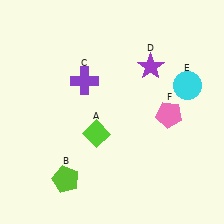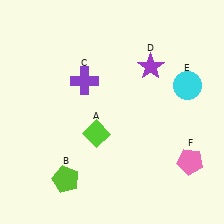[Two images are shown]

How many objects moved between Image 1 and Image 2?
1 object moved between the two images.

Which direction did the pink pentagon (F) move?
The pink pentagon (F) moved down.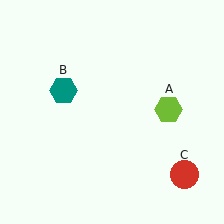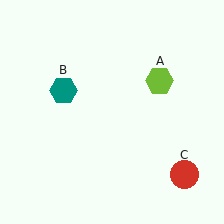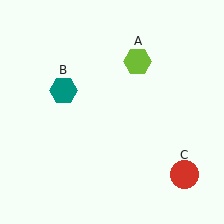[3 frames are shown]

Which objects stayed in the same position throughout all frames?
Teal hexagon (object B) and red circle (object C) remained stationary.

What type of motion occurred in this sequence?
The lime hexagon (object A) rotated counterclockwise around the center of the scene.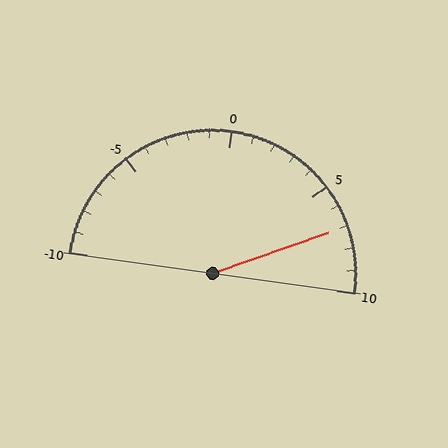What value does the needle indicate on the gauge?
The needle indicates approximately 7.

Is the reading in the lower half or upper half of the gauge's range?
The reading is in the upper half of the range (-10 to 10).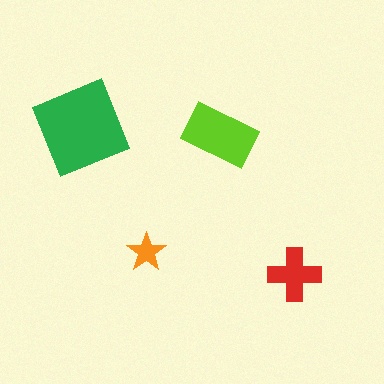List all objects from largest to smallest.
The green square, the lime rectangle, the red cross, the orange star.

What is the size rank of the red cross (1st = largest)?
3rd.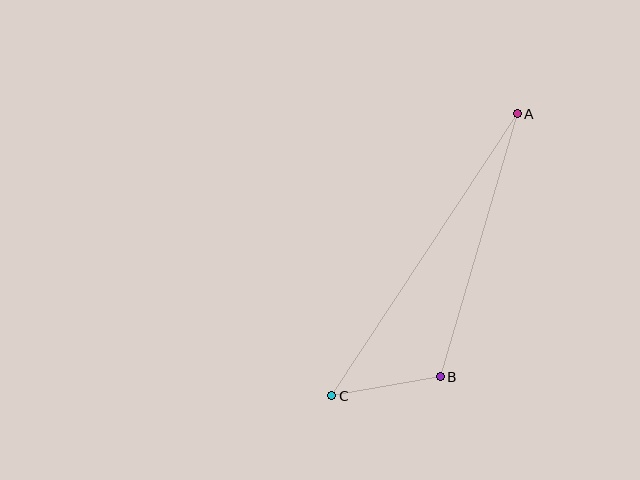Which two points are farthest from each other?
Points A and C are farthest from each other.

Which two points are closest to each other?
Points B and C are closest to each other.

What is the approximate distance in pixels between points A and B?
The distance between A and B is approximately 274 pixels.